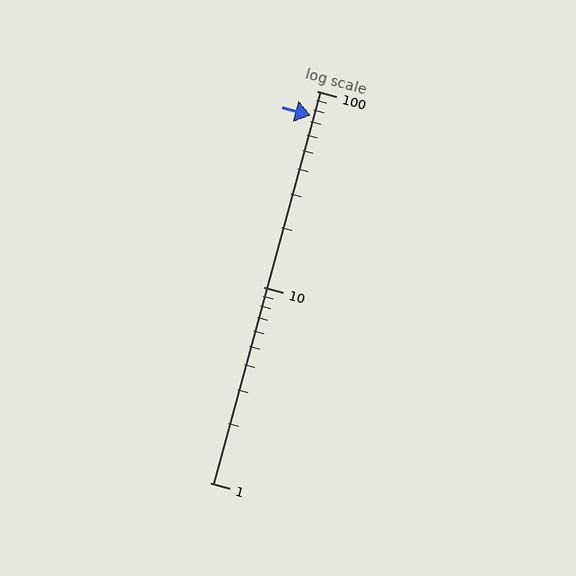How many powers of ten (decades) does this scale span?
The scale spans 2 decades, from 1 to 100.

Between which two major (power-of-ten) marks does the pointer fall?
The pointer is between 10 and 100.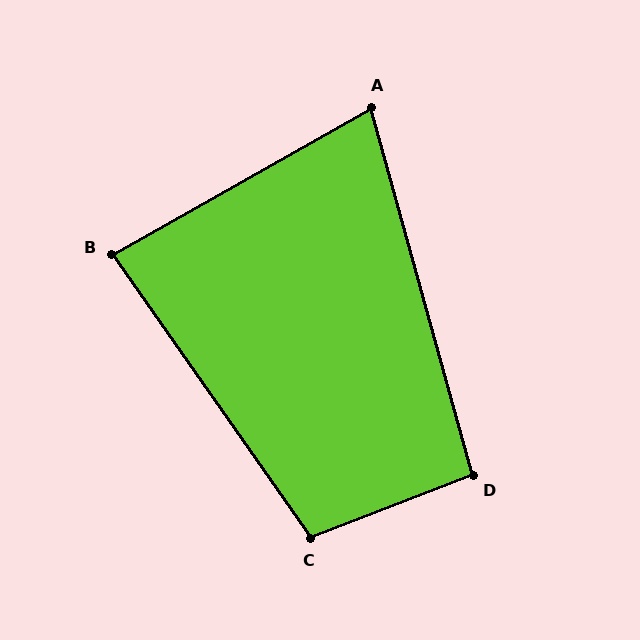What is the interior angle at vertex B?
Approximately 84 degrees (acute).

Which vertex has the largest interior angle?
C, at approximately 104 degrees.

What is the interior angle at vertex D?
Approximately 96 degrees (obtuse).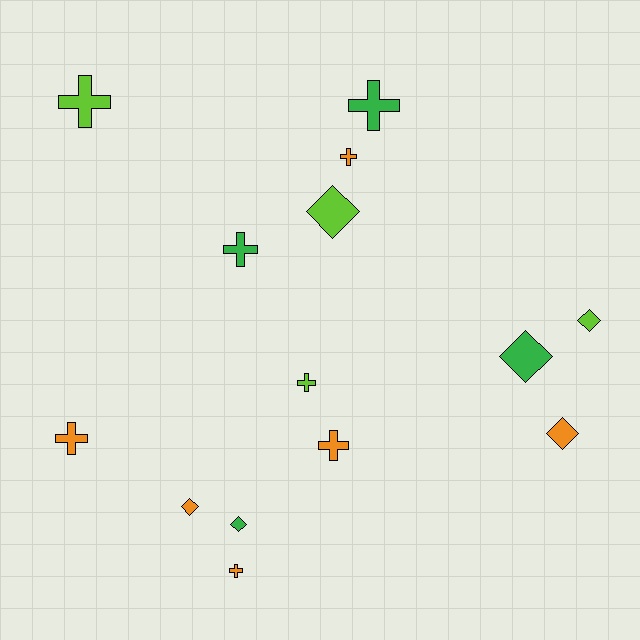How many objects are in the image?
There are 14 objects.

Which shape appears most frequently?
Cross, with 8 objects.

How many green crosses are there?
There are 2 green crosses.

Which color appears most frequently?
Orange, with 6 objects.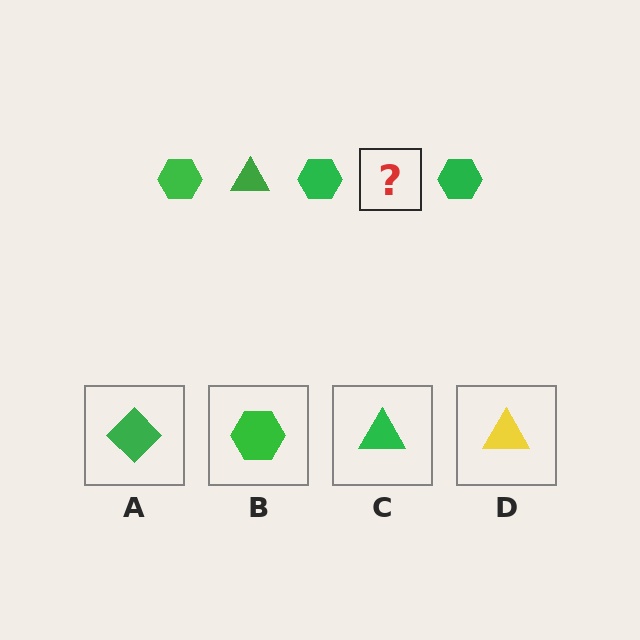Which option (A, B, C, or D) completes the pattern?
C.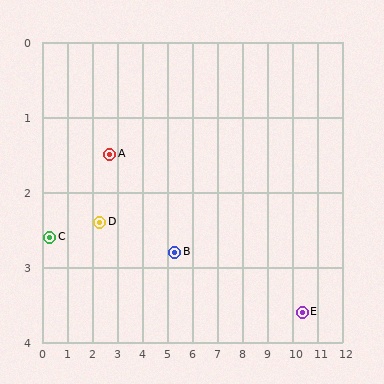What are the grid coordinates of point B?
Point B is at approximately (5.3, 2.8).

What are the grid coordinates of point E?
Point E is at approximately (10.4, 3.6).